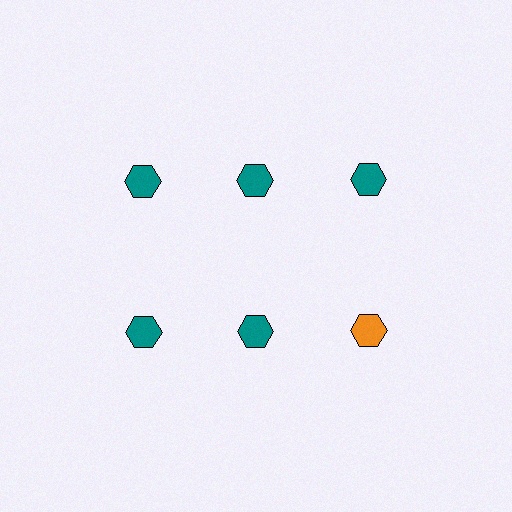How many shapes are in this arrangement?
There are 6 shapes arranged in a grid pattern.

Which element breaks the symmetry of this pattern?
The orange hexagon in the second row, center column breaks the symmetry. All other shapes are teal hexagons.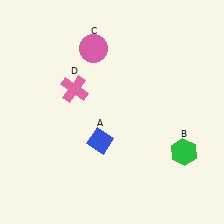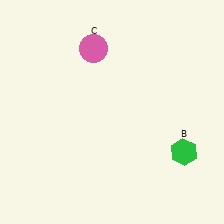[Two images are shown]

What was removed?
The blue diamond (A), the pink cross (D) were removed in Image 2.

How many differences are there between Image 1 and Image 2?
There are 2 differences between the two images.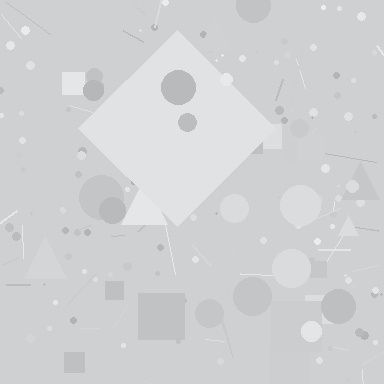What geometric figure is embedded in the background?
A diamond is embedded in the background.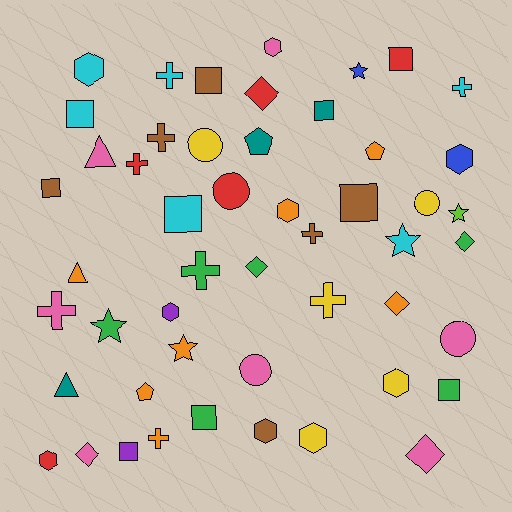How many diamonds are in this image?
There are 6 diamonds.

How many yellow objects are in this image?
There are 5 yellow objects.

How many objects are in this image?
There are 50 objects.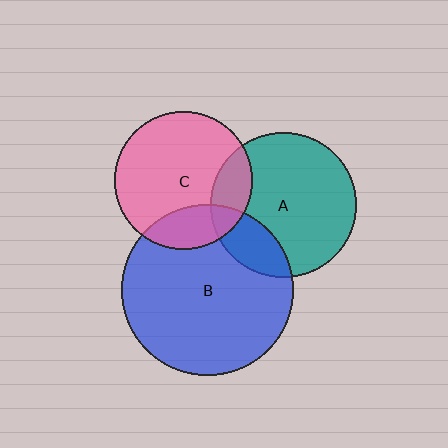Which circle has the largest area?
Circle B (blue).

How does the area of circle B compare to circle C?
Approximately 1.5 times.